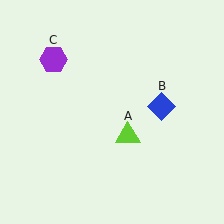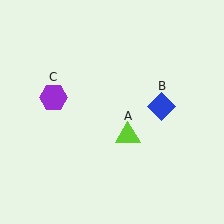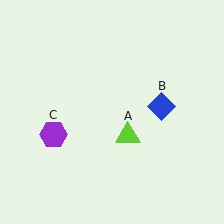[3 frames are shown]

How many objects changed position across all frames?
1 object changed position: purple hexagon (object C).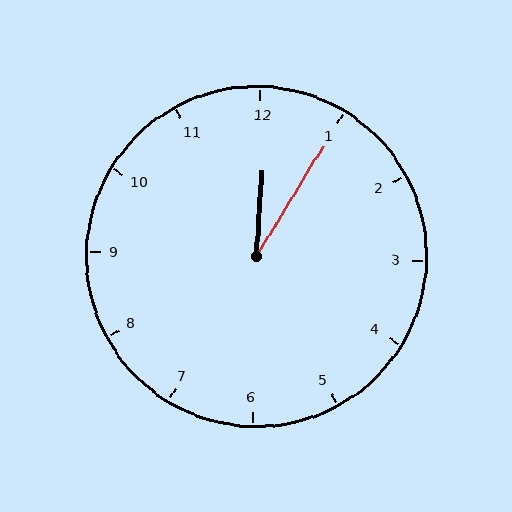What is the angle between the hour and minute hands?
Approximately 28 degrees.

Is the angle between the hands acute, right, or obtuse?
It is acute.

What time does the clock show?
12:05.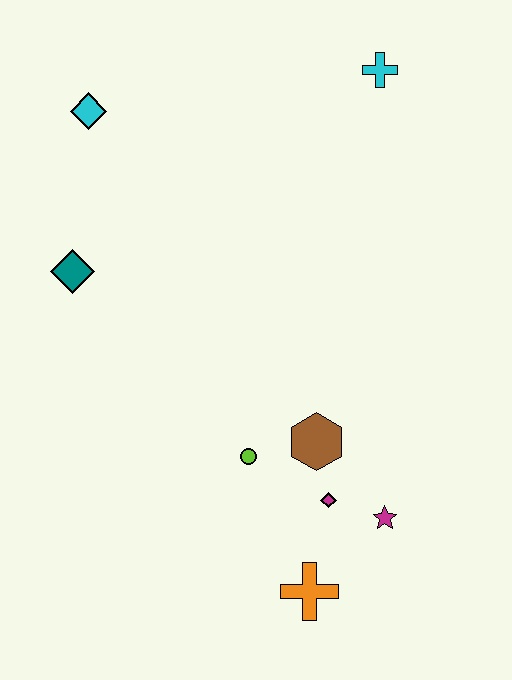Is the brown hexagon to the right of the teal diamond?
Yes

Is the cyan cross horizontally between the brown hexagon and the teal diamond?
No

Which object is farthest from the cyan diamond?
The orange cross is farthest from the cyan diamond.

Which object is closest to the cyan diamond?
The teal diamond is closest to the cyan diamond.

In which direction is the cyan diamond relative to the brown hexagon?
The cyan diamond is above the brown hexagon.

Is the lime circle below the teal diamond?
Yes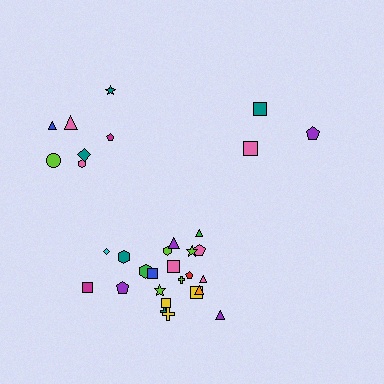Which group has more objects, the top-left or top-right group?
The top-left group.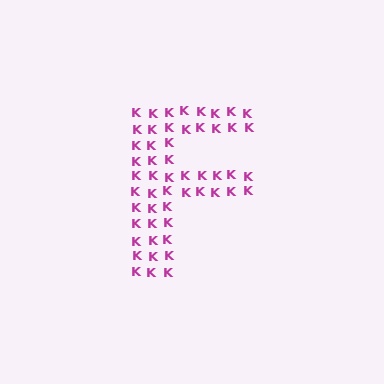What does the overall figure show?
The overall figure shows the letter F.